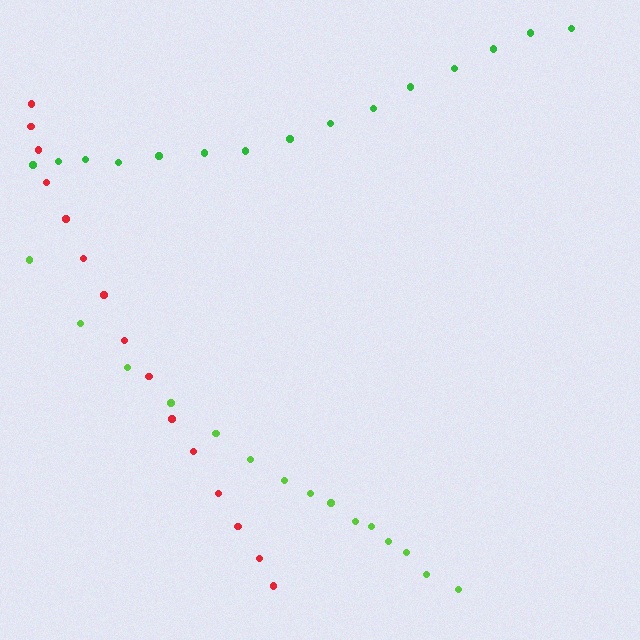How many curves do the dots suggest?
There are 3 distinct paths.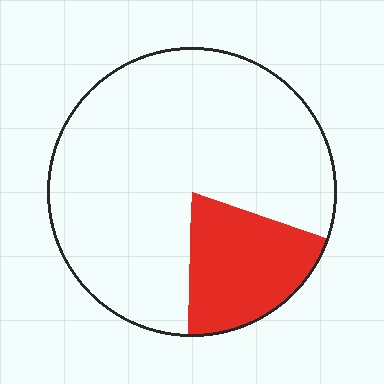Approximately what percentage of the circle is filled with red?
Approximately 20%.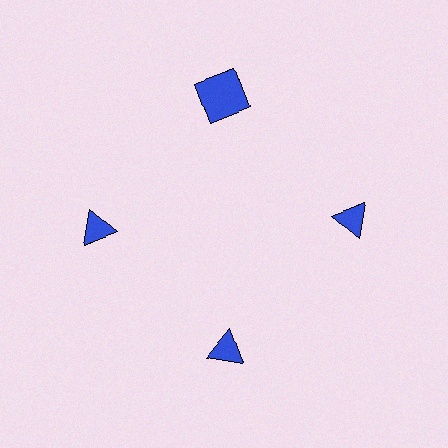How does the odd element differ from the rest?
It has a different shape: square instead of triangle.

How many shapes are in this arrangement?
There are 4 shapes arranged in a ring pattern.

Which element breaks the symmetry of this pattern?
The blue square at roughly the 12 o'clock position breaks the symmetry. All other shapes are blue triangles.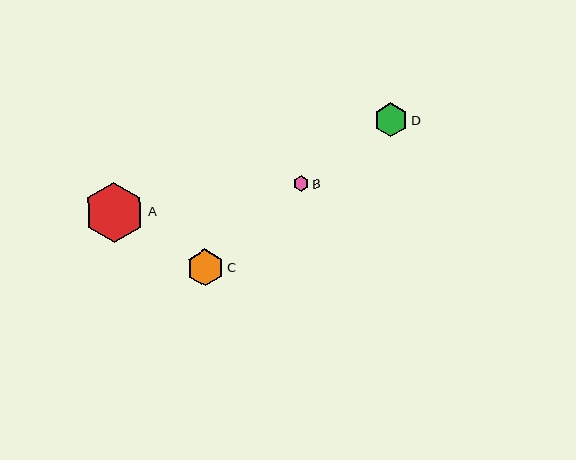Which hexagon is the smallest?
Hexagon B is the smallest with a size of approximately 15 pixels.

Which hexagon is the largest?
Hexagon A is the largest with a size of approximately 60 pixels.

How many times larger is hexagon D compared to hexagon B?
Hexagon D is approximately 2.3 times the size of hexagon B.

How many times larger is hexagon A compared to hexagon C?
Hexagon A is approximately 1.6 times the size of hexagon C.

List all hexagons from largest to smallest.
From largest to smallest: A, C, D, B.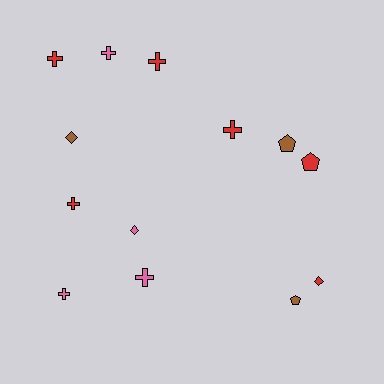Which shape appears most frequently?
Cross, with 7 objects.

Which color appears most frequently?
Red, with 6 objects.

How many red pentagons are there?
There is 1 red pentagon.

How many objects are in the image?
There are 13 objects.